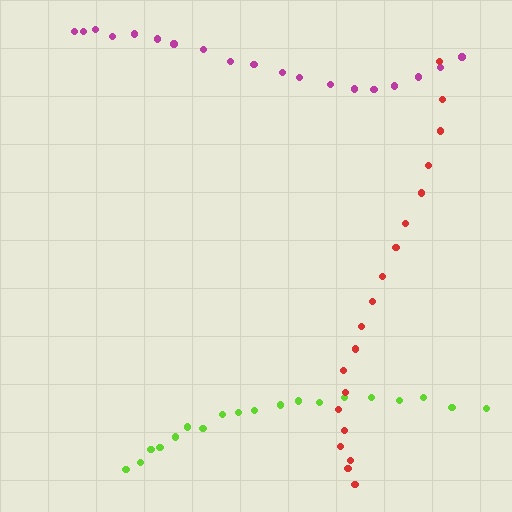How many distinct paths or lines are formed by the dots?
There are 3 distinct paths.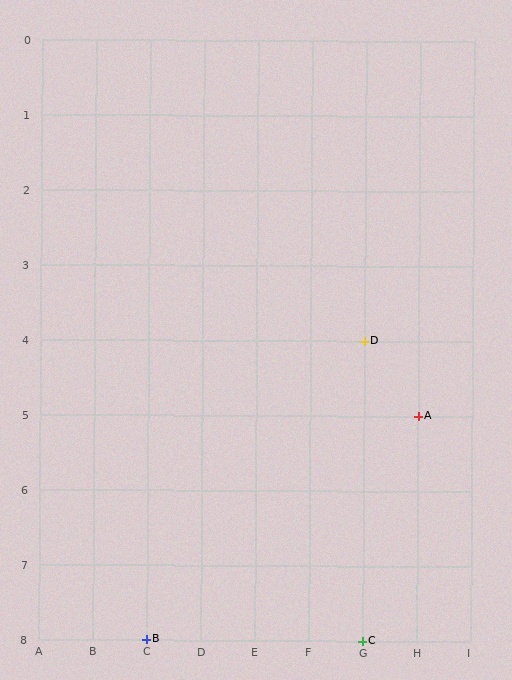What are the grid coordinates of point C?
Point C is at grid coordinates (G, 8).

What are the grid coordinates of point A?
Point A is at grid coordinates (H, 5).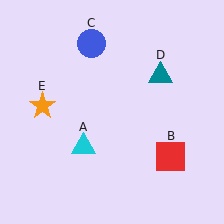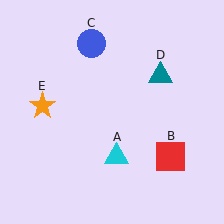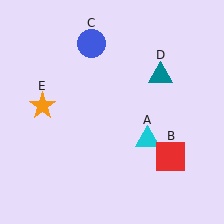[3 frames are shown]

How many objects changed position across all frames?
1 object changed position: cyan triangle (object A).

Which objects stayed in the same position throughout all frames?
Red square (object B) and blue circle (object C) and teal triangle (object D) and orange star (object E) remained stationary.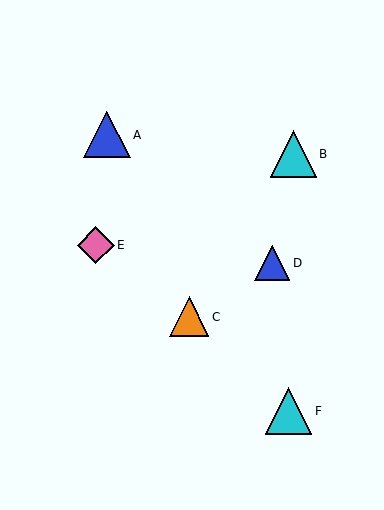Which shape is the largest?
The cyan triangle (labeled B) is the largest.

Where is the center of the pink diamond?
The center of the pink diamond is at (96, 245).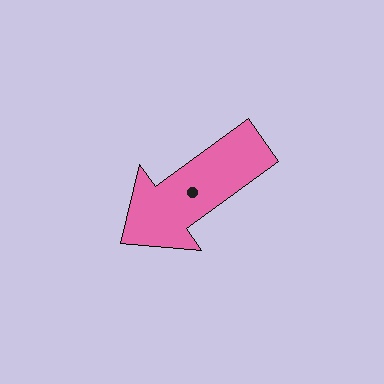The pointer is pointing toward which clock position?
Roughly 8 o'clock.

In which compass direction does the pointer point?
Southwest.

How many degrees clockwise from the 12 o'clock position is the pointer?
Approximately 234 degrees.